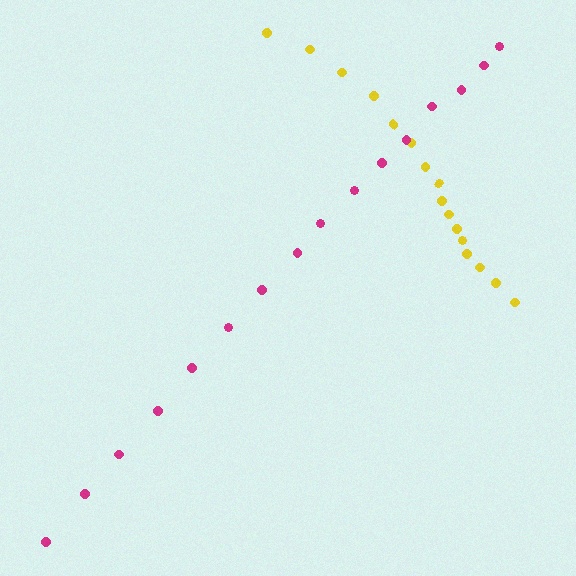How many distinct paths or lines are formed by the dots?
There are 2 distinct paths.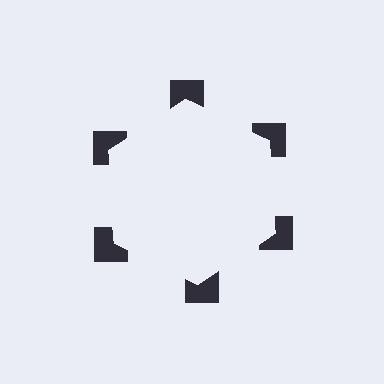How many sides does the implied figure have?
6 sides.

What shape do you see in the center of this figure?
An illusory hexagon — its edges are inferred from the aligned wedge cuts in the notched squares, not physically drawn.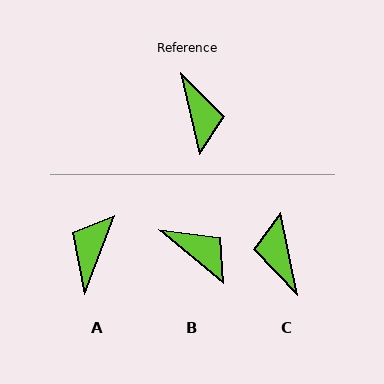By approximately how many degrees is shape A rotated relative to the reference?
Approximately 146 degrees counter-clockwise.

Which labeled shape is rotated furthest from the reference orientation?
C, about 178 degrees away.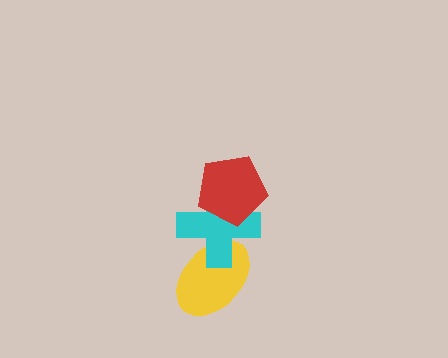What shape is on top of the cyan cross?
The red pentagon is on top of the cyan cross.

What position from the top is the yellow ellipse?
The yellow ellipse is 3rd from the top.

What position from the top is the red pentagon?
The red pentagon is 1st from the top.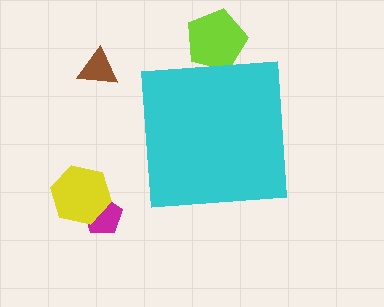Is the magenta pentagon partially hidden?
No, the magenta pentagon is fully visible.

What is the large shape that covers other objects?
A cyan square.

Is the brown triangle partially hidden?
No, the brown triangle is fully visible.